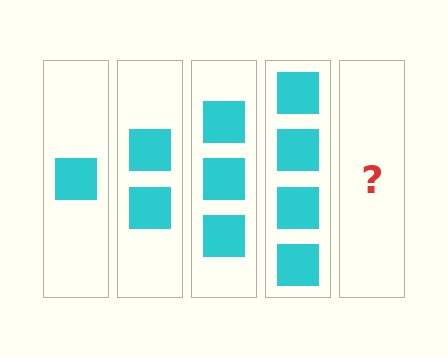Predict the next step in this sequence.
The next step is 5 squares.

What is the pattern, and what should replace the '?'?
The pattern is that each step adds one more square. The '?' should be 5 squares.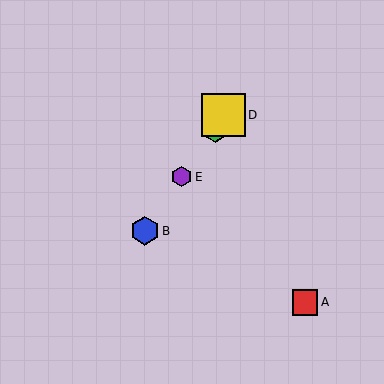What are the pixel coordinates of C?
Object C is at (215, 127).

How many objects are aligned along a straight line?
4 objects (B, C, D, E) are aligned along a straight line.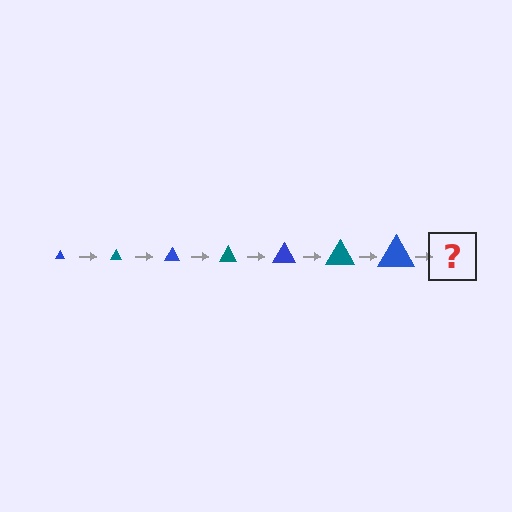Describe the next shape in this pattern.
It should be a teal triangle, larger than the previous one.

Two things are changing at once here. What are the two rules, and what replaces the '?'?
The two rules are that the triangle grows larger each step and the color cycles through blue and teal. The '?' should be a teal triangle, larger than the previous one.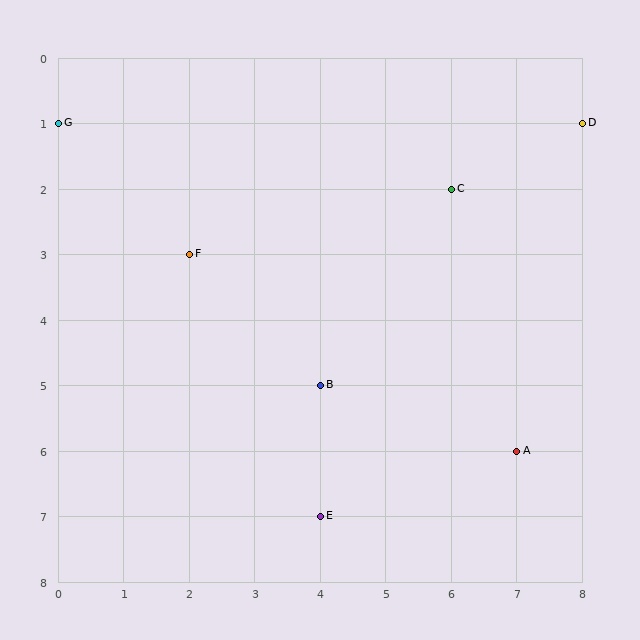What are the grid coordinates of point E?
Point E is at grid coordinates (4, 7).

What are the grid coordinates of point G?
Point G is at grid coordinates (0, 1).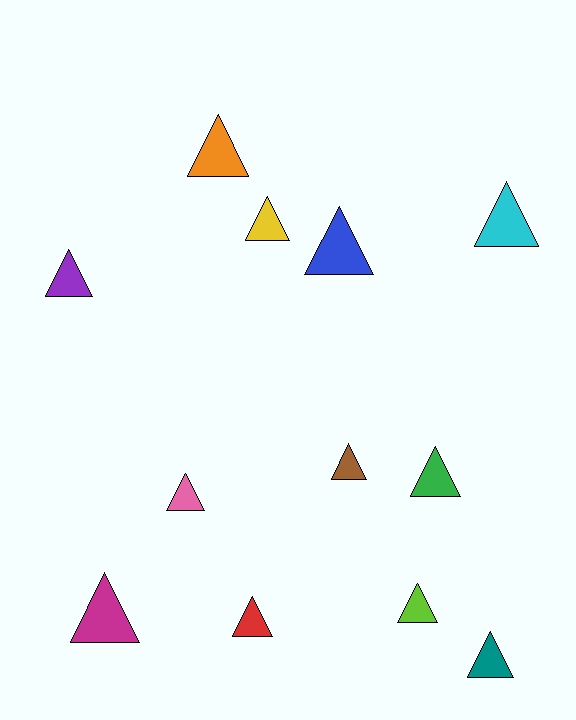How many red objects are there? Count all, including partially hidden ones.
There is 1 red object.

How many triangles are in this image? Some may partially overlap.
There are 12 triangles.